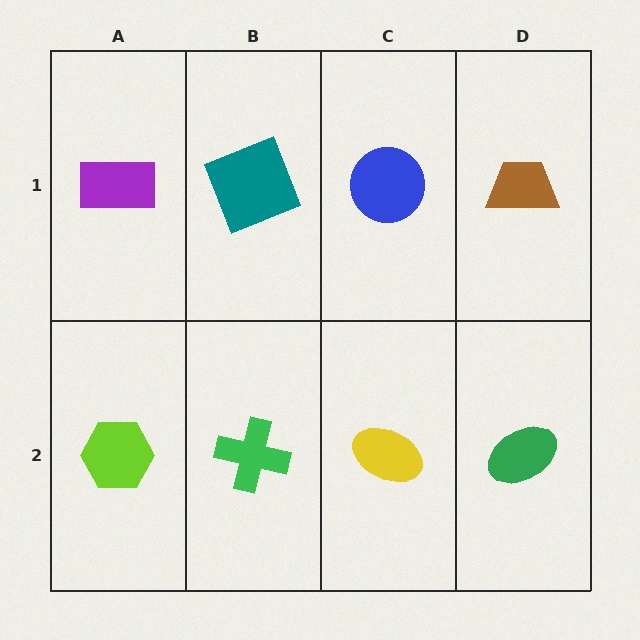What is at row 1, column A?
A purple rectangle.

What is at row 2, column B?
A green cross.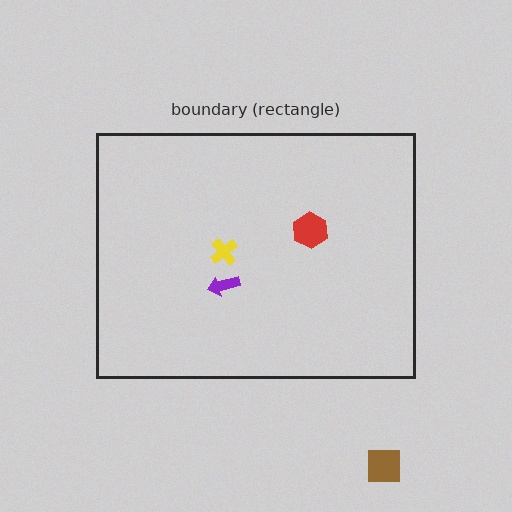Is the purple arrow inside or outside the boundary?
Inside.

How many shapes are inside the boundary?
3 inside, 1 outside.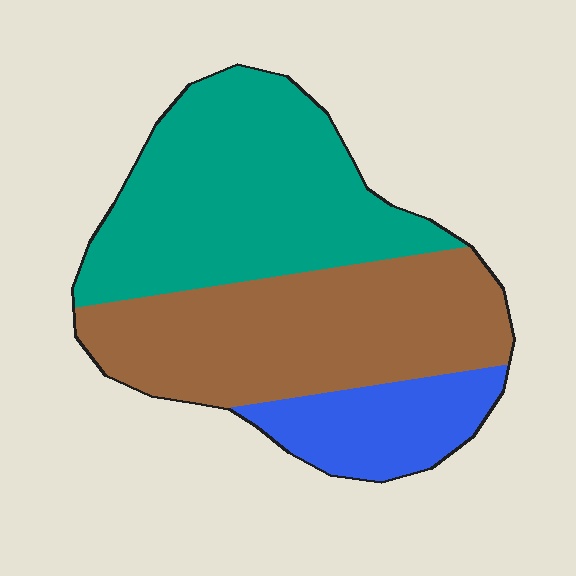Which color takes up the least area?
Blue, at roughly 15%.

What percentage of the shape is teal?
Teal covers roughly 45% of the shape.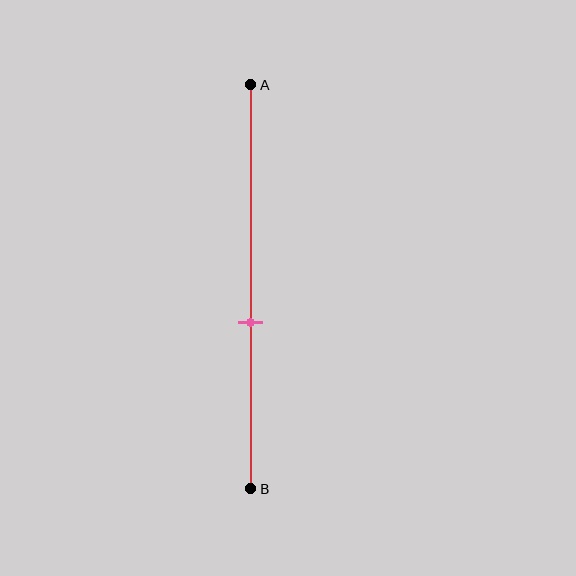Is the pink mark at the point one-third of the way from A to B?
No, the mark is at about 60% from A, not at the 33% one-third point.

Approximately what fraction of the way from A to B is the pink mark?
The pink mark is approximately 60% of the way from A to B.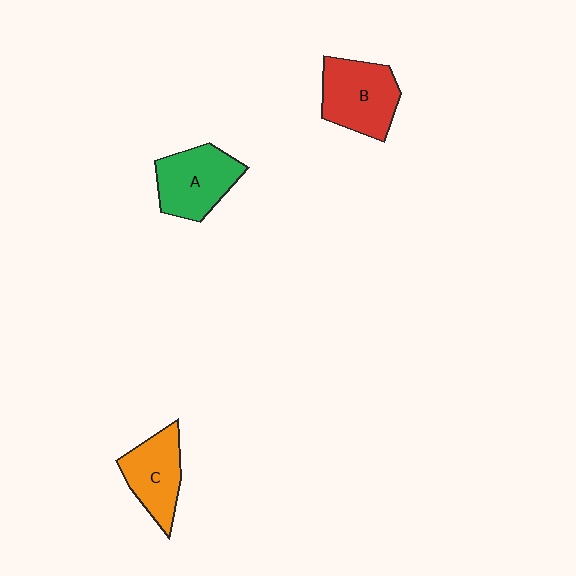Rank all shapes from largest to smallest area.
From largest to smallest: B (red), A (green), C (orange).